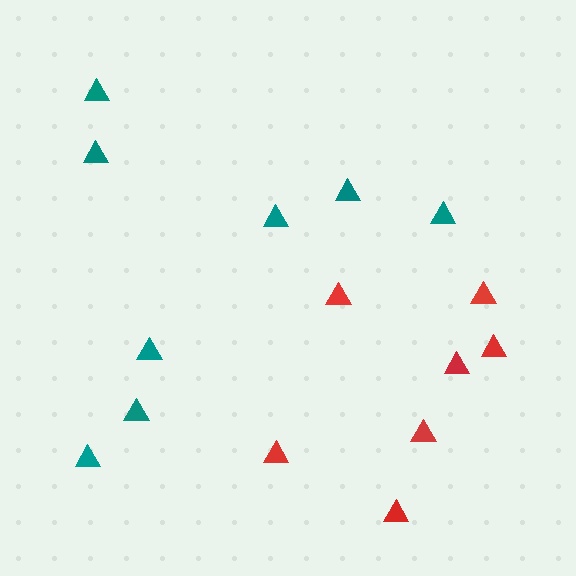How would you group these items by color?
There are 2 groups: one group of red triangles (7) and one group of teal triangles (8).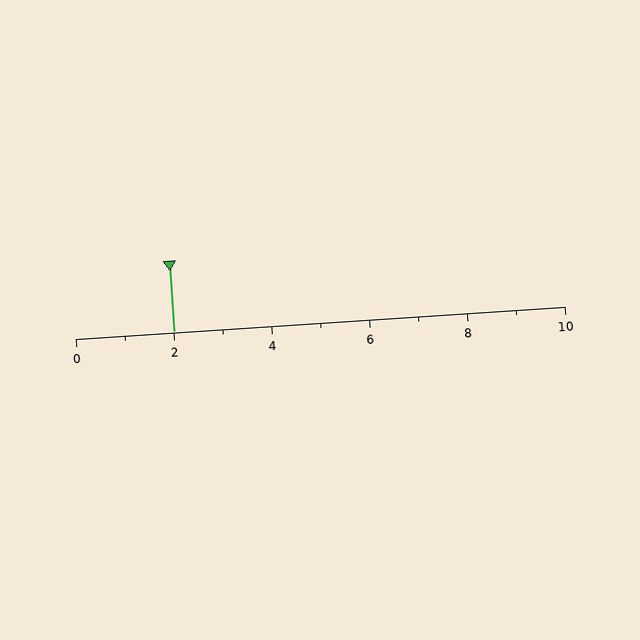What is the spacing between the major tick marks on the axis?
The major ticks are spaced 2 apart.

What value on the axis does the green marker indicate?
The marker indicates approximately 2.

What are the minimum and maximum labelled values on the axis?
The axis runs from 0 to 10.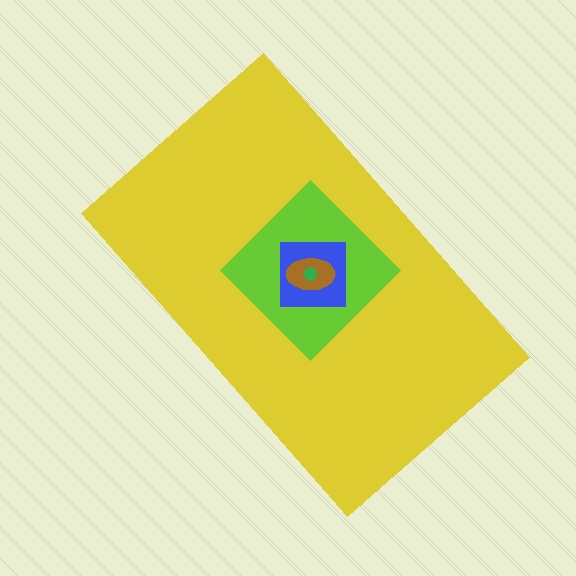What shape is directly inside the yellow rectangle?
The lime diamond.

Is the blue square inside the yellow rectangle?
Yes.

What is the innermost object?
The green circle.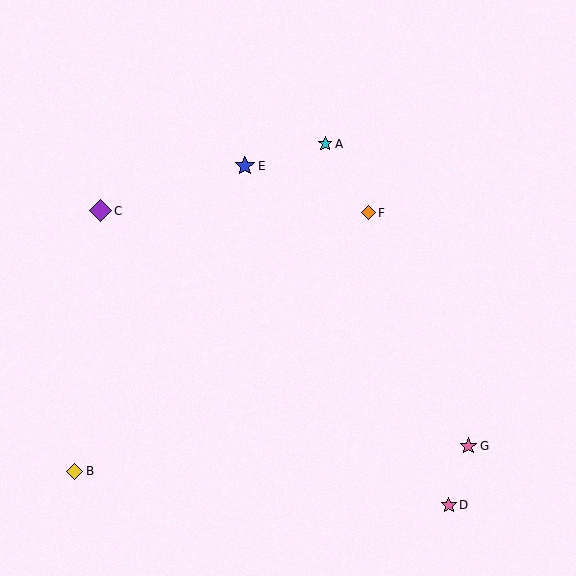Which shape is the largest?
The purple diamond (labeled C) is the largest.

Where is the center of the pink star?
The center of the pink star is at (468, 446).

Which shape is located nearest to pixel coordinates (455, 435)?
The pink star (labeled G) at (468, 446) is nearest to that location.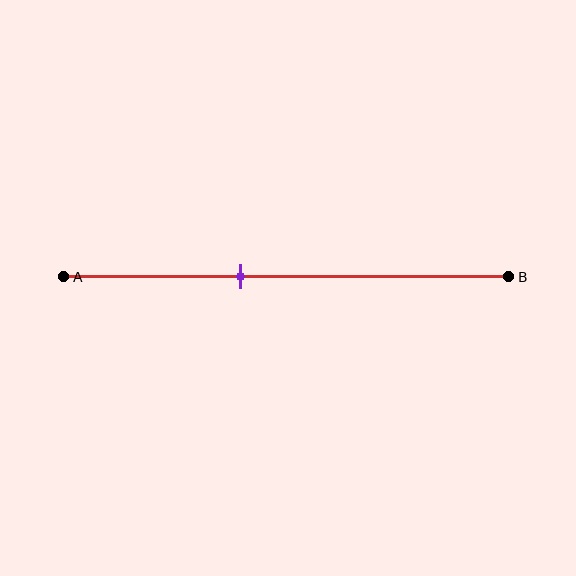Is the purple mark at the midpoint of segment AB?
No, the mark is at about 40% from A, not at the 50% midpoint.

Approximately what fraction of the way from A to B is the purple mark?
The purple mark is approximately 40% of the way from A to B.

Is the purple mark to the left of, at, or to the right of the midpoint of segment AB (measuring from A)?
The purple mark is to the left of the midpoint of segment AB.